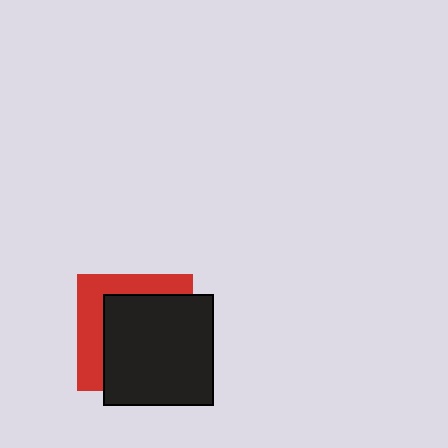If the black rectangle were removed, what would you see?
You would see the complete red square.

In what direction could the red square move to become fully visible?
The red square could move toward the upper-left. That would shift it out from behind the black rectangle entirely.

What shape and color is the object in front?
The object in front is a black rectangle.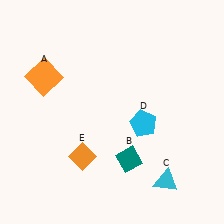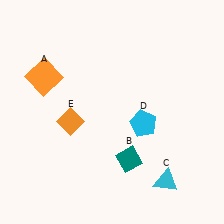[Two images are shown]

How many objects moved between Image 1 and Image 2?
1 object moved between the two images.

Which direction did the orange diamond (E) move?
The orange diamond (E) moved up.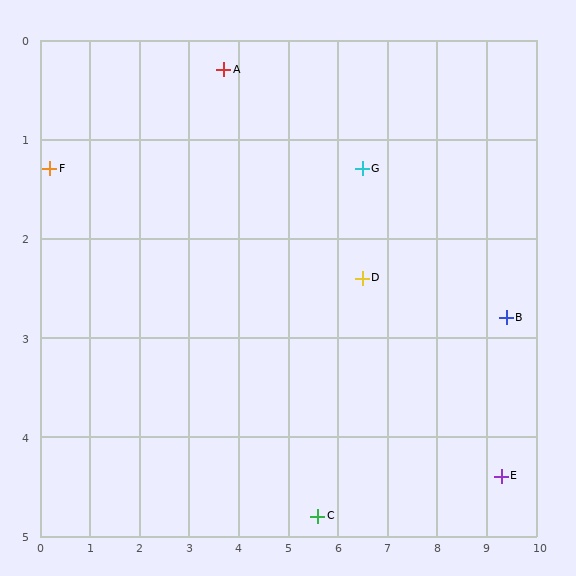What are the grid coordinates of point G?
Point G is at approximately (6.5, 1.3).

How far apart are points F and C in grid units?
Points F and C are about 6.4 grid units apart.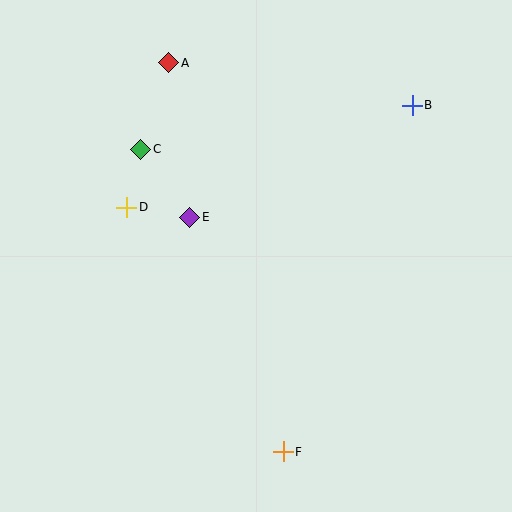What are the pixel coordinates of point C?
Point C is at (141, 149).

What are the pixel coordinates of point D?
Point D is at (127, 207).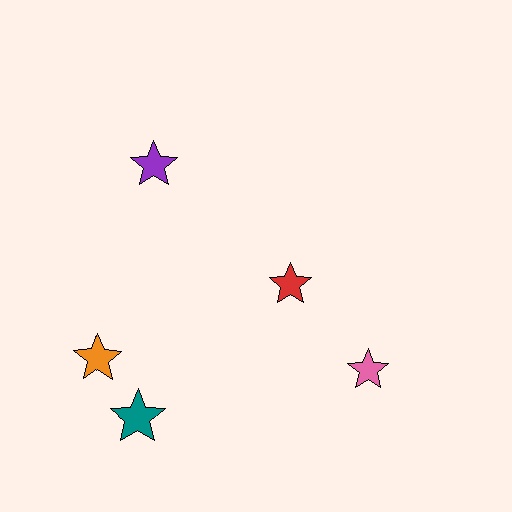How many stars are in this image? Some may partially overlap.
There are 5 stars.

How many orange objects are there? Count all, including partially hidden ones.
There is 1 orange object.